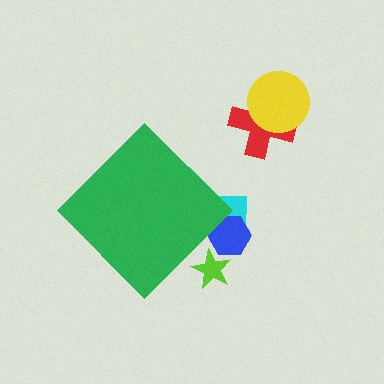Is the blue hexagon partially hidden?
Yes, the blue hexagon is partially hidden behind the green diamond.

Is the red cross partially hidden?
No, the red cross is fully visible.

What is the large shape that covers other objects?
A green diamond.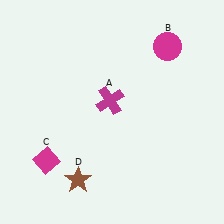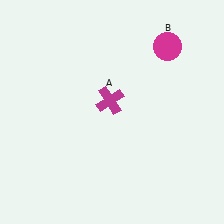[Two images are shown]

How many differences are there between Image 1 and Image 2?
There are 2 differences between the two images.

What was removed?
The magenta diamond (C), the brown star (D) were removed in Image 2.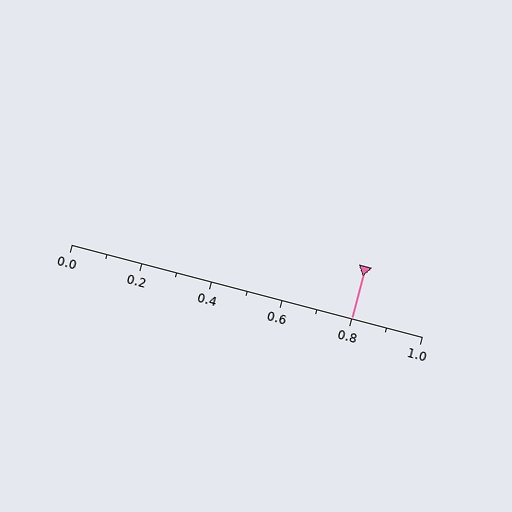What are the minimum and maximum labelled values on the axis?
The axis runs from 0.0 to 1.0.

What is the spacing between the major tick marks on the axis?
The major ticks are spaced 0.2 apart.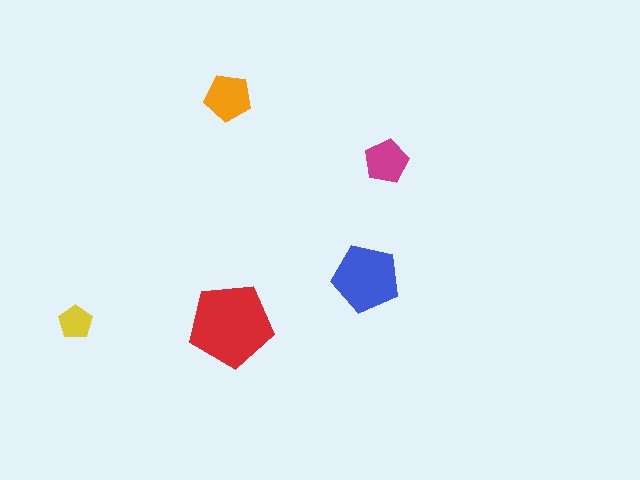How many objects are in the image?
There are 5 objects in the image.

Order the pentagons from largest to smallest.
the red one, the blue one, the orange one, the magenta one, the yellow one.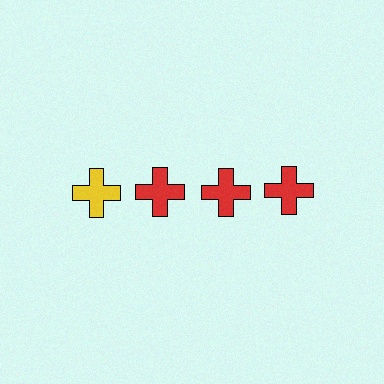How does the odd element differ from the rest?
It has a different color: yellow instead of red.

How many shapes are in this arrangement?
There are 4 shapes arranged in a grid pattern.